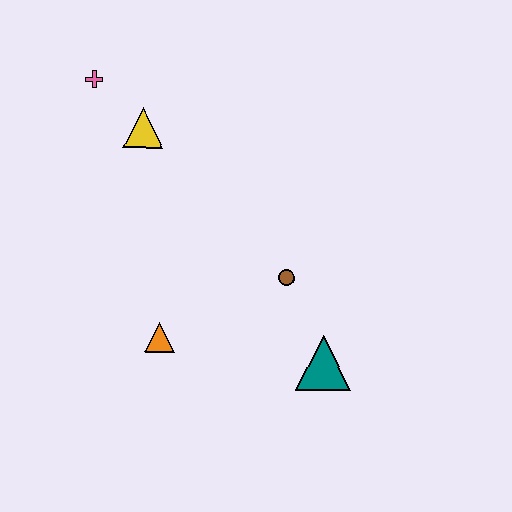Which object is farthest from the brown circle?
The pink cross is farthest from the brown circle.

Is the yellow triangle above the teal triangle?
Yes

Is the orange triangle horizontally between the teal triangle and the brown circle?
No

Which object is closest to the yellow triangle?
The pink cross is closest to the yellow triangle.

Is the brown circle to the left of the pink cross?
No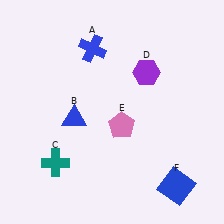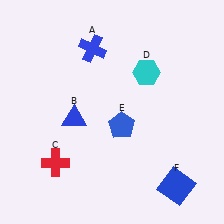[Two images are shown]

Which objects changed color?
C changed from teal to red. D changed from purple to cyan. E changed from pink to blue.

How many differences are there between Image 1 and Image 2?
There are 3 differences between the two images.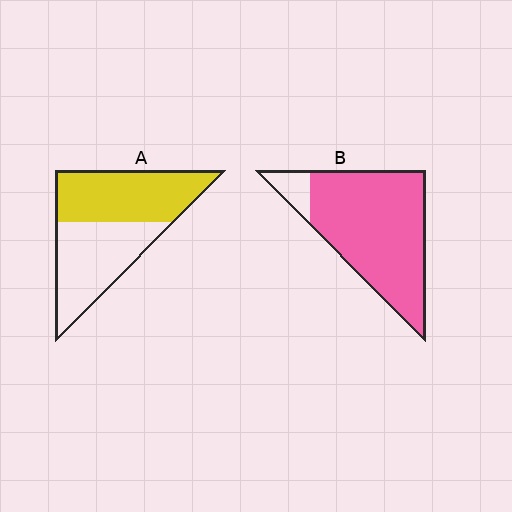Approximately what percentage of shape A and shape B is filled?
A is approximately 50% and B is approximately 90%.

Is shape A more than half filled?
Roughly half.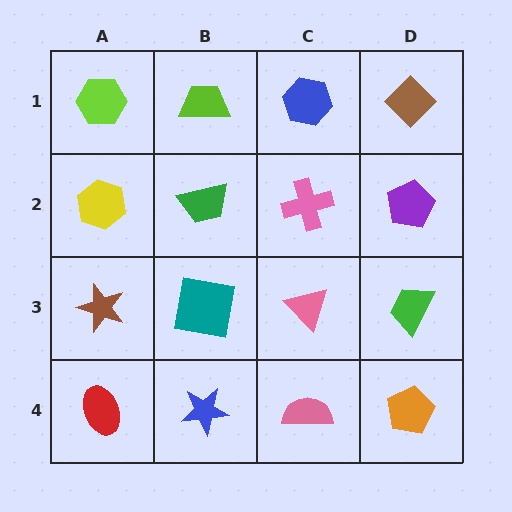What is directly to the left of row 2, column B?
A yellow hexagon.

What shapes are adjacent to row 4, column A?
A brown star (row 3, column A), a blue star (row 4, column B).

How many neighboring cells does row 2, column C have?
4.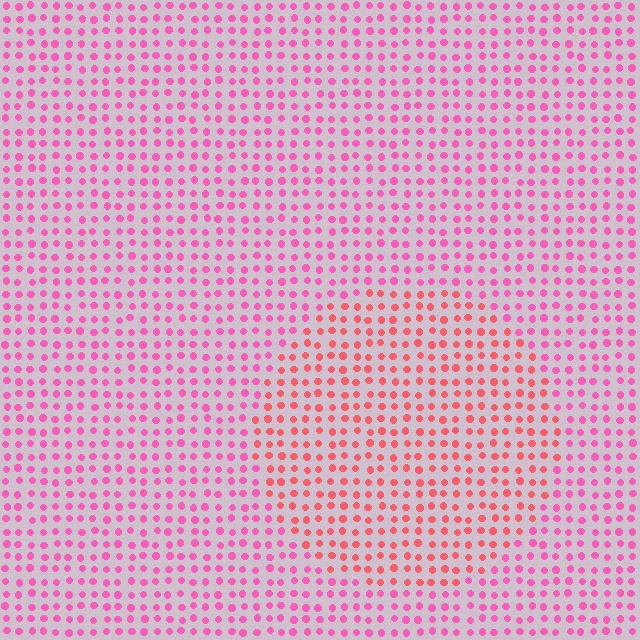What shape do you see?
I see a circle.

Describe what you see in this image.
The image is filled with small pink elements in a uniform arrangement. A circle-shaped region is visible where the elements are tinted to a slightly different hue, forming a subtle color boundary.